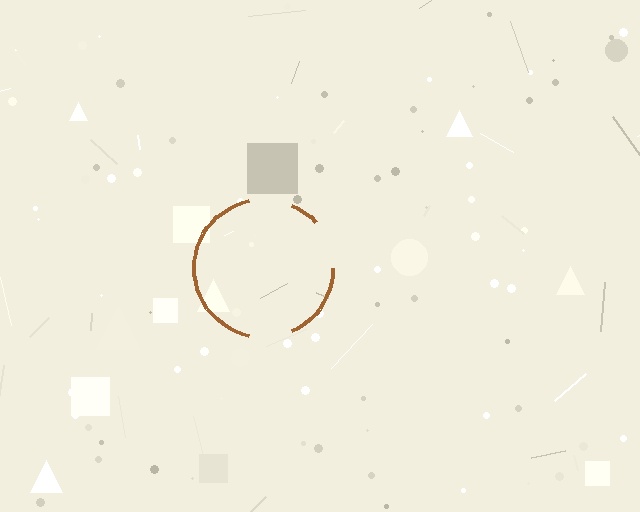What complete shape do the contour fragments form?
The contour fragments form a circle.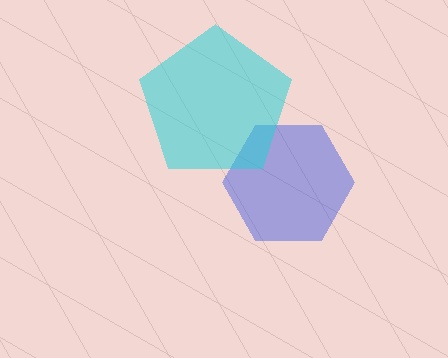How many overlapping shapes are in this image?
There are 2 overlapping shapes in the image.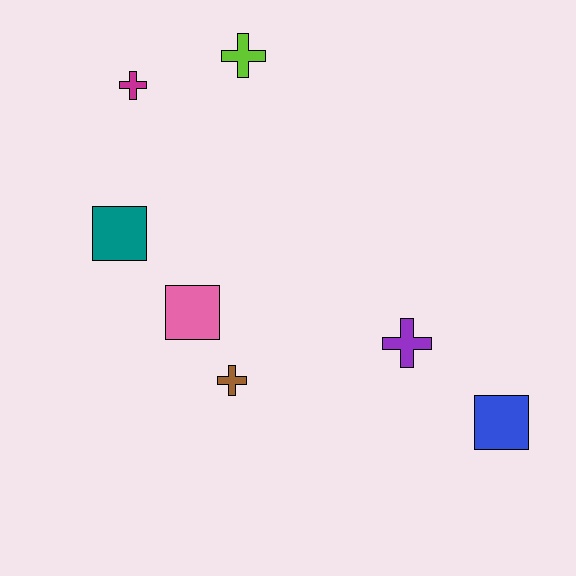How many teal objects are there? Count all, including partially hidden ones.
There is 1 teal object.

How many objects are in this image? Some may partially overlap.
There are 7 objects.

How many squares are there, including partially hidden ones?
There are 3 squares.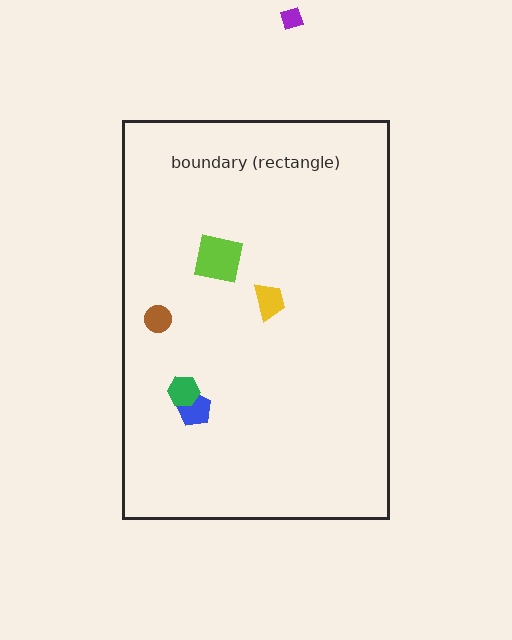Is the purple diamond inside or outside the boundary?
Outside.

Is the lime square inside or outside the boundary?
Inside.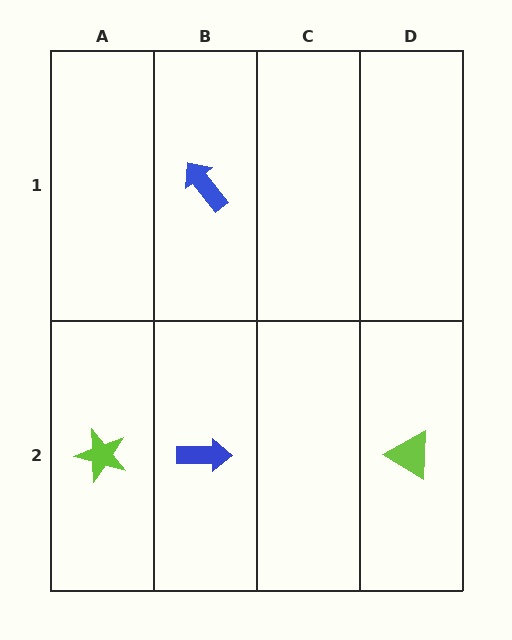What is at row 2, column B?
A blue arrow.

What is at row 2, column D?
A lime triangle.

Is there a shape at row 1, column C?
No, that cell is empty.